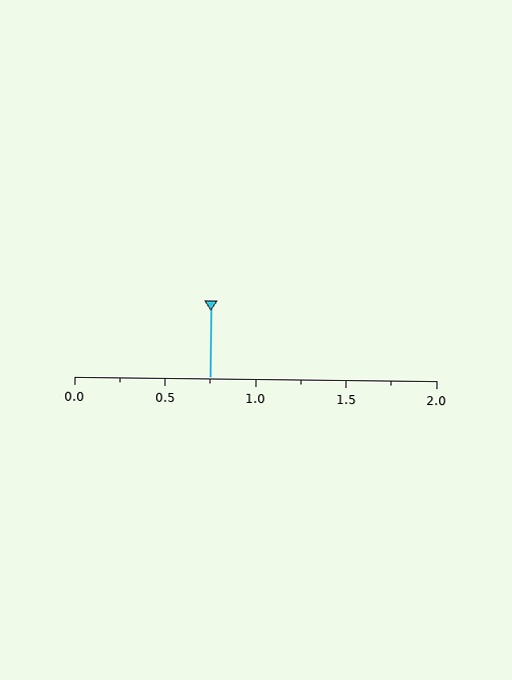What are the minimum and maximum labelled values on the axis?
The axis runs from 0.0 to 2.0.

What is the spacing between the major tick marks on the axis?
The major ticks are spaced 0.5 apart.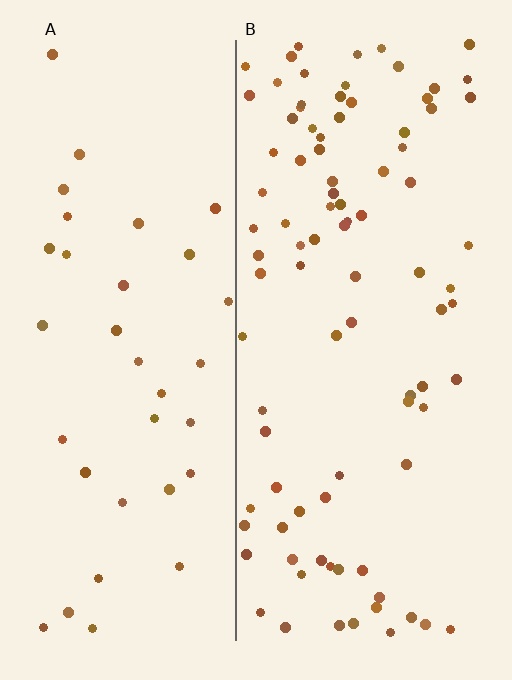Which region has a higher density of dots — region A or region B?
B (the right).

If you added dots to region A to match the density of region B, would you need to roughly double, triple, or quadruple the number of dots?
Approximately triple.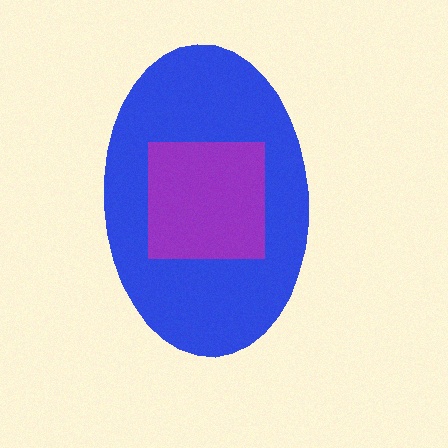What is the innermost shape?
The purple square.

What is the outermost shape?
The blue ellipse.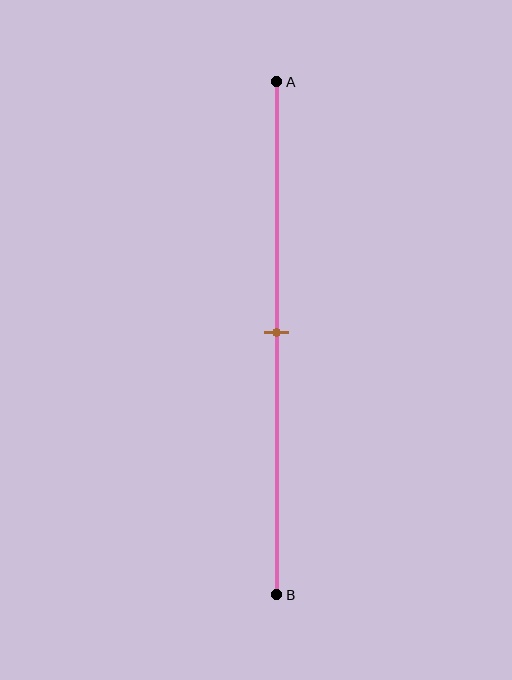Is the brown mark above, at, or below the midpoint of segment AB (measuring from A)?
The brown mark is approximately at the midpoint of segment AB.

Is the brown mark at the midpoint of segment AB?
Yes, the mark is approximately at the midpoint.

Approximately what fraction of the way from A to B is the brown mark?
The brown mark is approximately 50% of the way from A to B.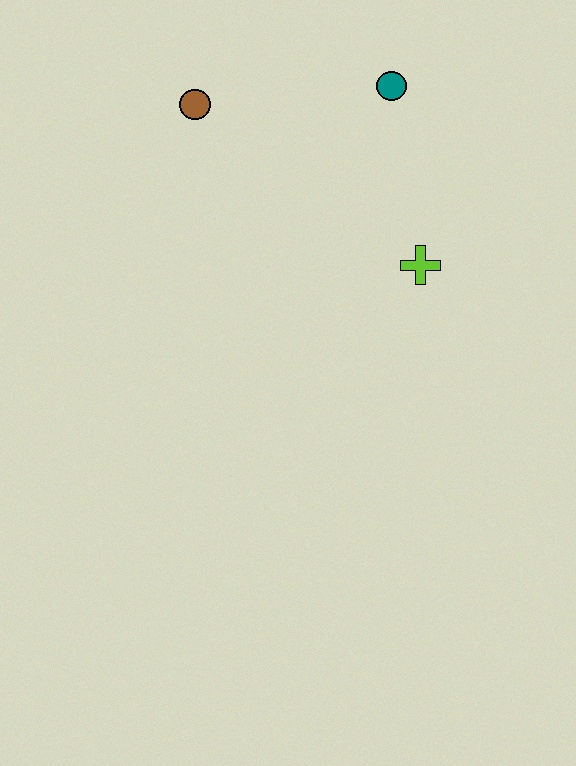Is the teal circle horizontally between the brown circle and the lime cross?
Yes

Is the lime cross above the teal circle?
No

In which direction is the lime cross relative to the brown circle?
The lime cross is to the right of the brown circle.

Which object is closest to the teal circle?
The lime cross is closest to the teal circle.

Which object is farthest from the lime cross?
The brown circle is farthest from the lime cross.